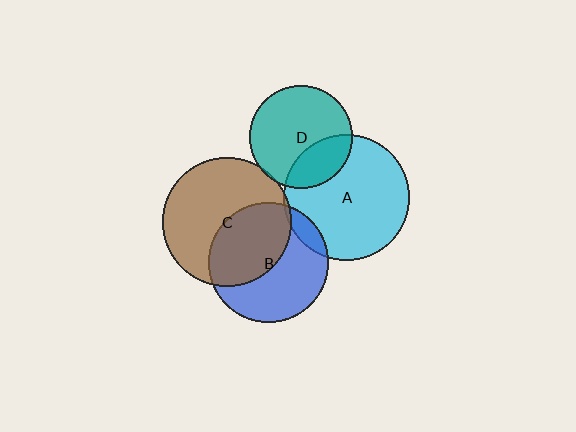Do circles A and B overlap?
Yes.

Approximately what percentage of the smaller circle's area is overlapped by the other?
Approximately 10%.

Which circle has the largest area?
Circle C (brown).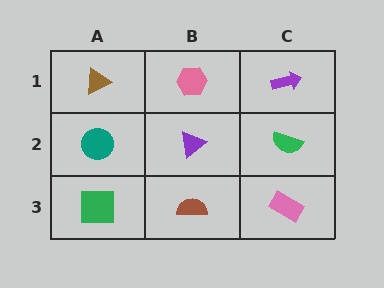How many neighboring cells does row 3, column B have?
3.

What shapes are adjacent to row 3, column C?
A green semicircle (row 2, column C), a brown semicircle (row 3, column B).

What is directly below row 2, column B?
A brown semicircle.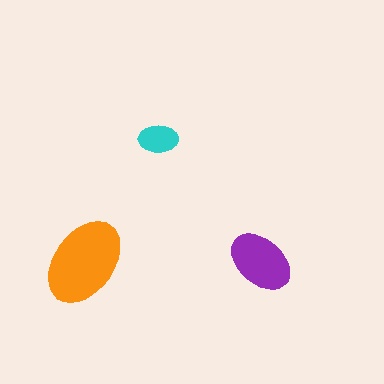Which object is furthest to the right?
The purple ellipse is rightmost.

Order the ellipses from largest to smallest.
the orange one, the purple one, the cyan one.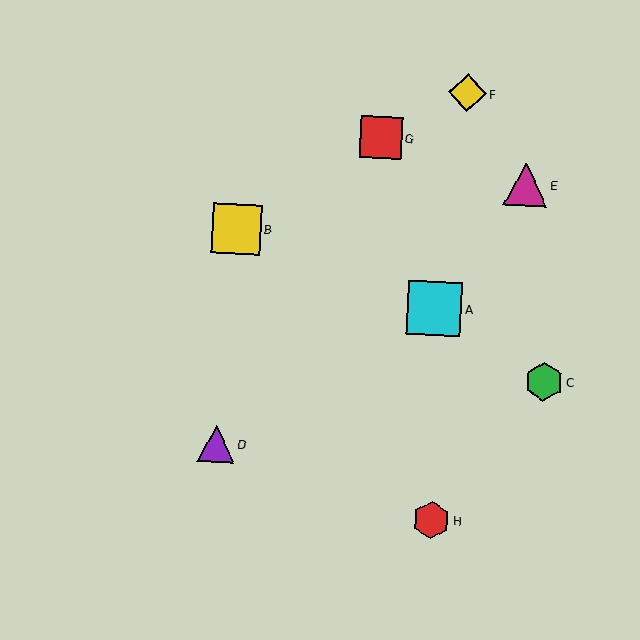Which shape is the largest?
The cyan square (labeled A) is the largest.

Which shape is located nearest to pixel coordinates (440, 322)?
The cyan square (labeled A) at (435, 308) is nearest to that location.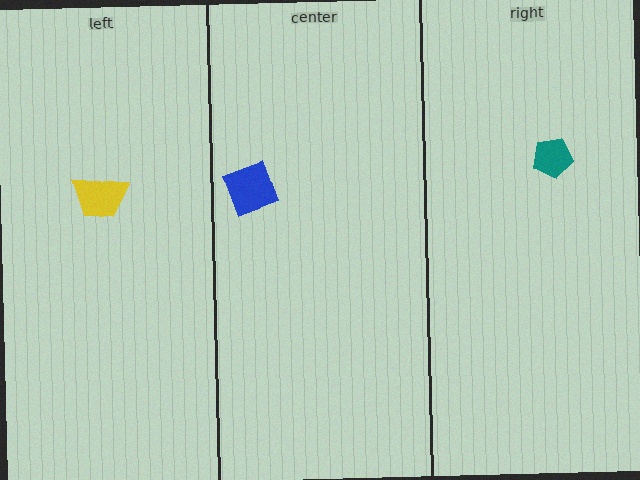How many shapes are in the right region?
1.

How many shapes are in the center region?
1.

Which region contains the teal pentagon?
The right region.